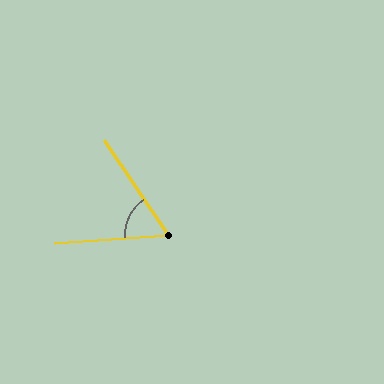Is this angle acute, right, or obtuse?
It is acute.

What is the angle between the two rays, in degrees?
Approximately 60 degrees.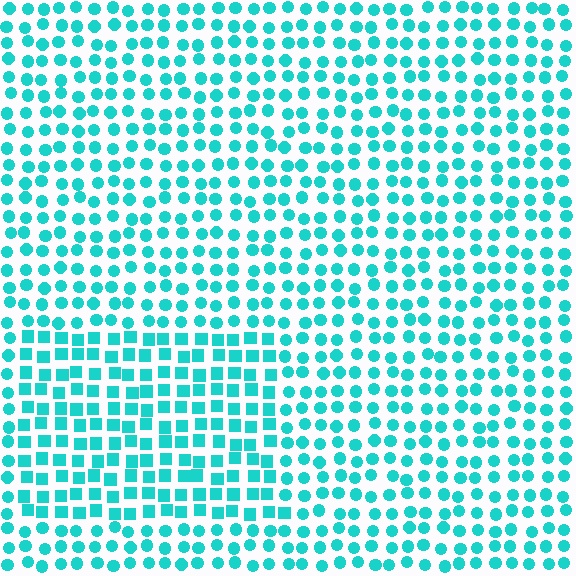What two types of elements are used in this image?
The image uses squares inside the rectangle region and circles outside it.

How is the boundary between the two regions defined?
The boundary is defined by a change in element shape: squares inside vs. circles outside. All elements share the same color and spacing.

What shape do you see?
I see a rectangle.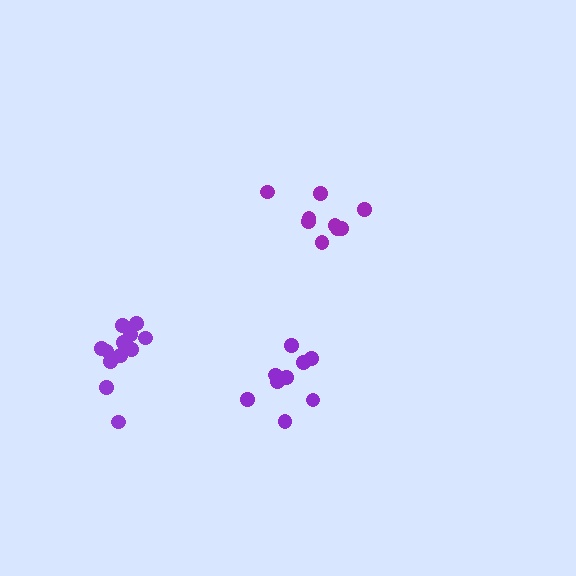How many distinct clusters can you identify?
There are 3 distinct clusters.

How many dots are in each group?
Group 1: 12 dots, Group 2: 9 dots, Group 3: 9 dots (30 total).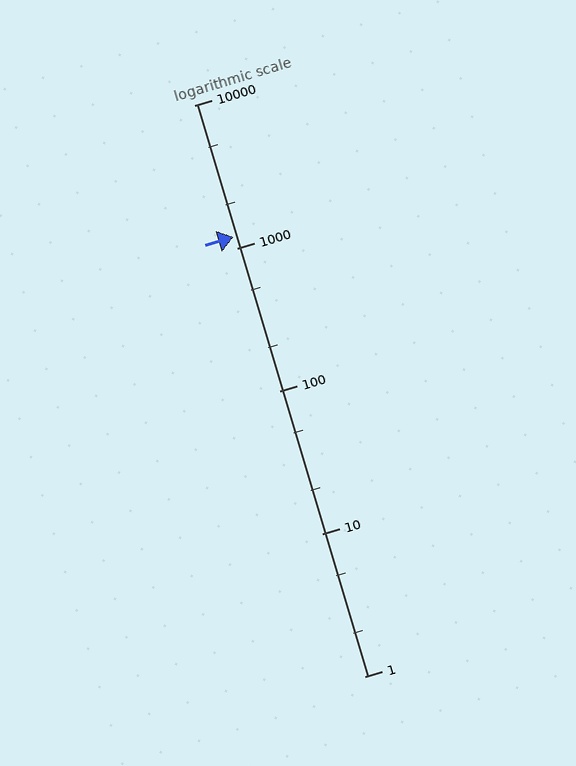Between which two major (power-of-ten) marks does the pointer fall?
The pointer is between 1000 and 10000.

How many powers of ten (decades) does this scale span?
The scale spans 4 decades, from 1 to 10000.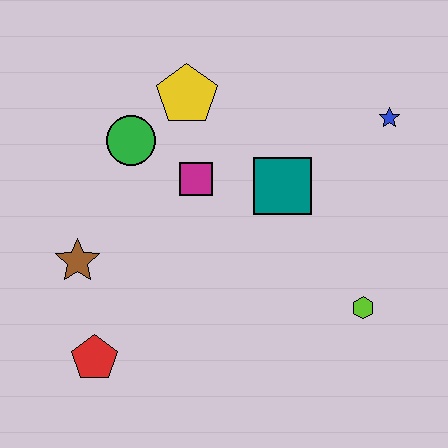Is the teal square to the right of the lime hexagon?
No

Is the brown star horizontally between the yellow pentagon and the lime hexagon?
No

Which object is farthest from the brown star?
The blue star is farthest from the brown star.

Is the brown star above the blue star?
No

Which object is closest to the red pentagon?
The brown star is closest to the red pentagon.